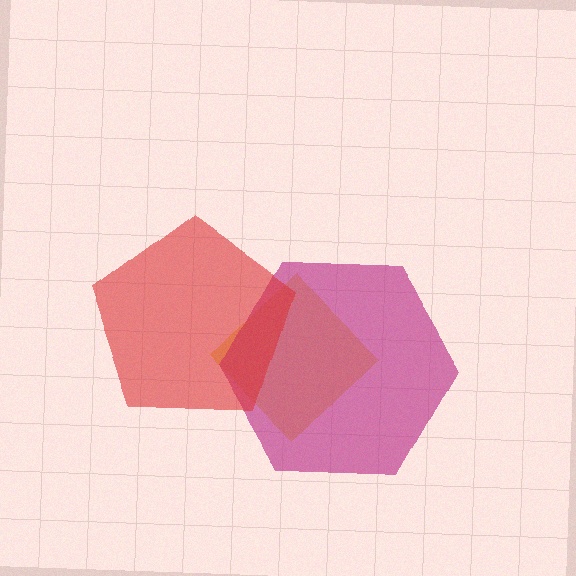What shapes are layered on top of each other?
The layered shapes are: a yellow diamond, a magenta hexagon, a red pentagon.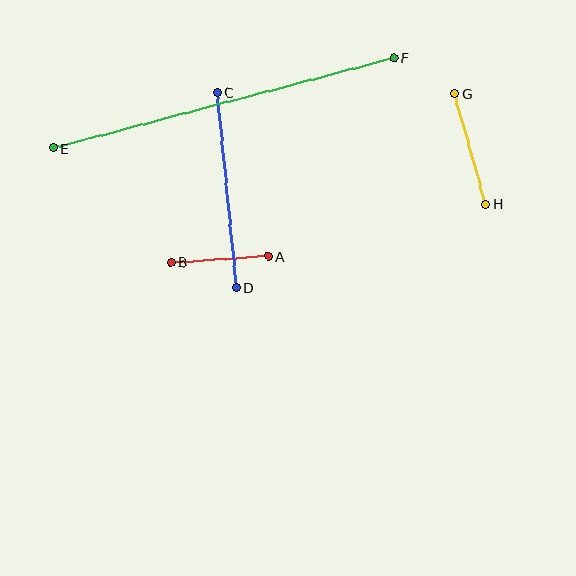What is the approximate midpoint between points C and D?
The midpoint is at approximately (227, 190) pixels.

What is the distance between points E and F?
The distance is approximately 352 pixels.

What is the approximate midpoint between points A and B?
The midpoint is at approximately (219, 259) pixels.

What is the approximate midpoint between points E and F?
The midpoint is at approximately (224, 103) pixels.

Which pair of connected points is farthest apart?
Points E and F are farthest apart.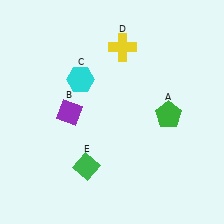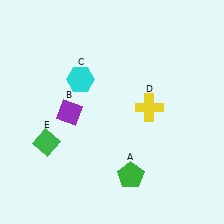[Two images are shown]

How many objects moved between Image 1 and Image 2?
3 objects moved between the two images.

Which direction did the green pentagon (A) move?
The green pentagon (A) moved down.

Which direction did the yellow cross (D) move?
The yellow cross (D) moved down.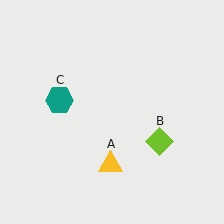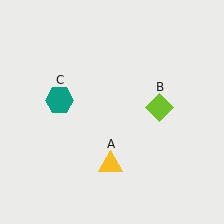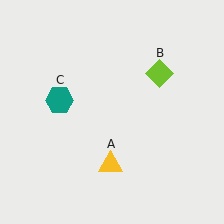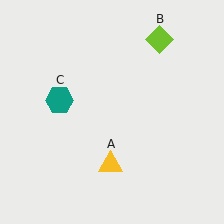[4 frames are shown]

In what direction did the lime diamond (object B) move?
The lime diamond (object B) moved up.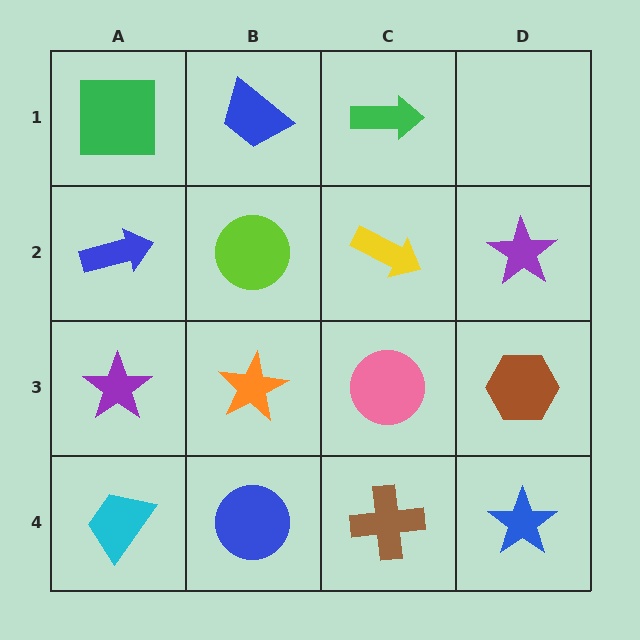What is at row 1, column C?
A green arrow.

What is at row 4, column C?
A brown cross.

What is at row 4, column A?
A cyan trapezoid.